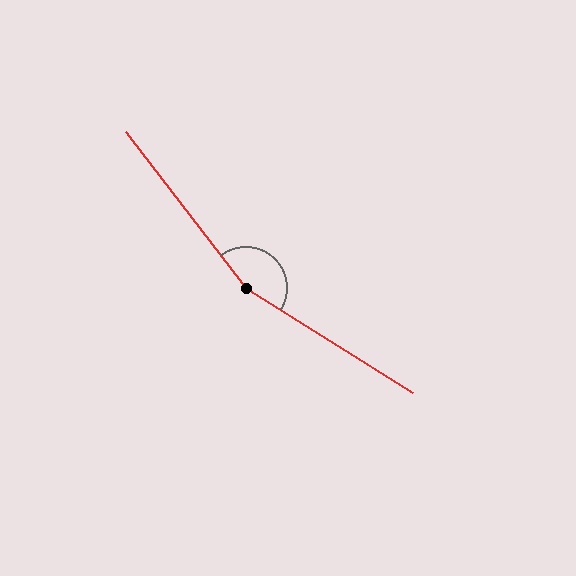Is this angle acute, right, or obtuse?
It is obtuse.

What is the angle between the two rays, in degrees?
Approximately 160 degrees.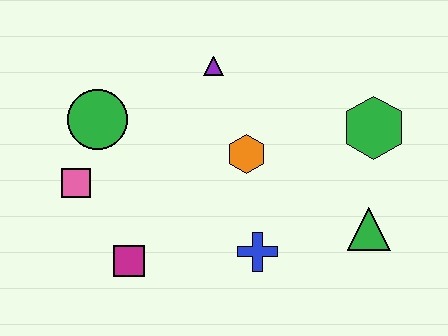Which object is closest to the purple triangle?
The orange hexagon is closest to the purple triangle.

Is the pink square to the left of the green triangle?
Yes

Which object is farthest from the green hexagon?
The pink square is farthest from the green hexagon.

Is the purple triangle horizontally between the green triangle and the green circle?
Yes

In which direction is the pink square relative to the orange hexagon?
The pink square is to the left of the orange hexagon.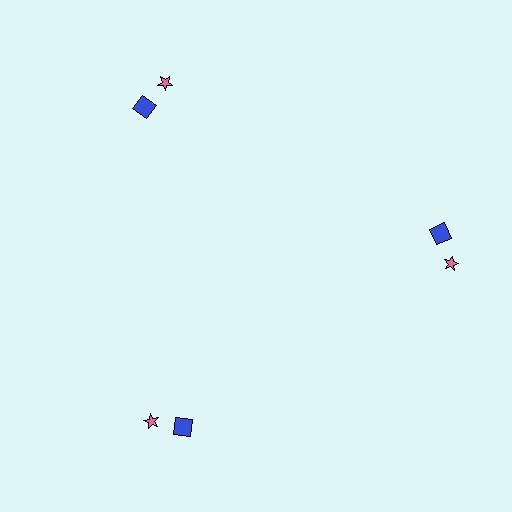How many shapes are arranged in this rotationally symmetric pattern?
There are 6 shapes, arranged in 3 groups of 2.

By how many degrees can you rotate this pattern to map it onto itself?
The pattern maps onto itself every 120 degrees of rotation.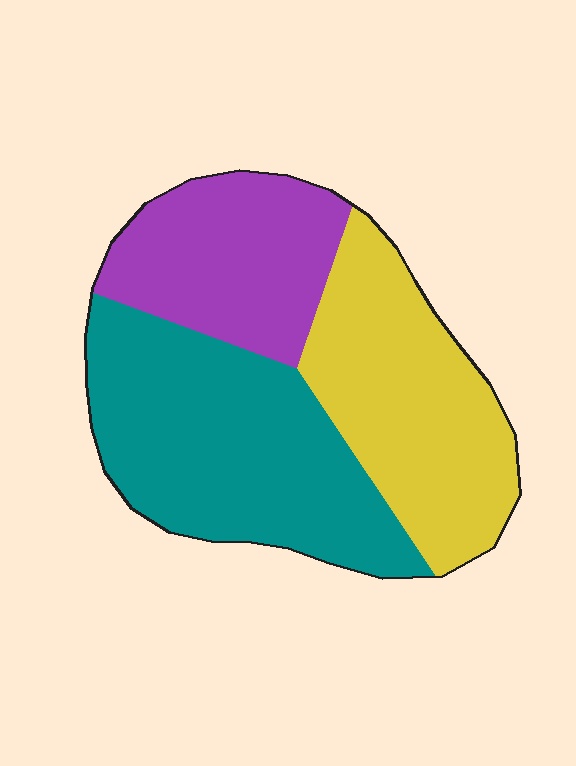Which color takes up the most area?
Teal, at roughly 40%.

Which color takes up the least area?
Purple, at roughly 25%.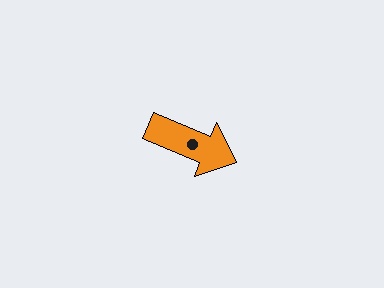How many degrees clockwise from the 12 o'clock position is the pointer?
Approximately 112 degrees.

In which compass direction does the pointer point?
East.